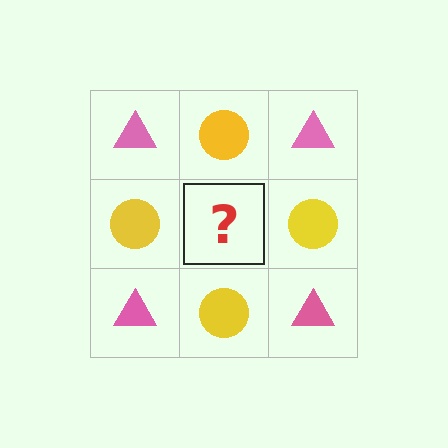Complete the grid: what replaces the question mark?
The question mark should be replaced with a pink triangle.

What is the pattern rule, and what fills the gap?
The rule is that it alternates pink triangle and yellow circle in a checkerboard pattern. The gap should be filled with a pink triangle.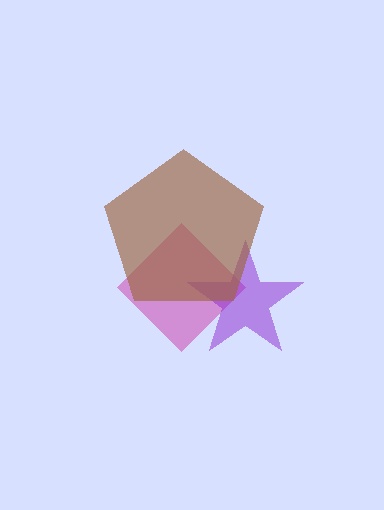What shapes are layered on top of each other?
The layered shapes are: a magenta diamond, a purple star, a brown pentagon.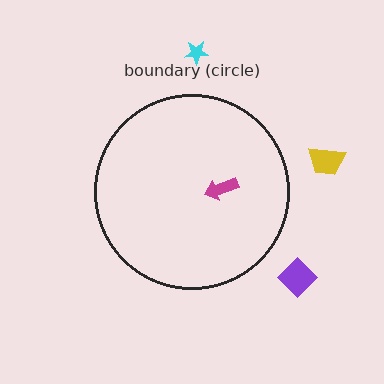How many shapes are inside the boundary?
1 inside, 3 outside.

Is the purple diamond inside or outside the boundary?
Outside.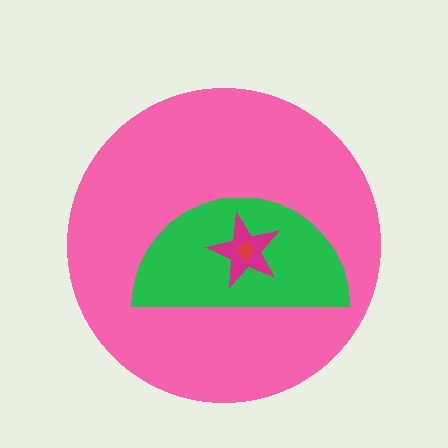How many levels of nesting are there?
4.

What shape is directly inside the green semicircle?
The magenta star.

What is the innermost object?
The red diamond.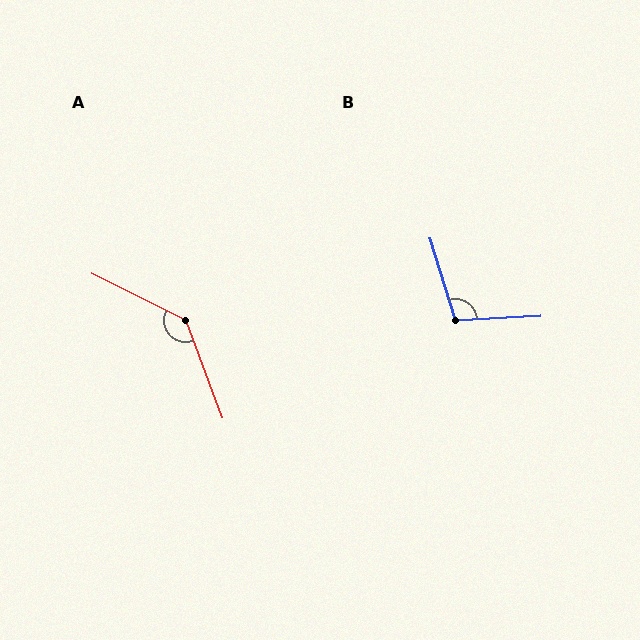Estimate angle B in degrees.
Approximately 104 degrees.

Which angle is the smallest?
B, at approximately 104 degrees.